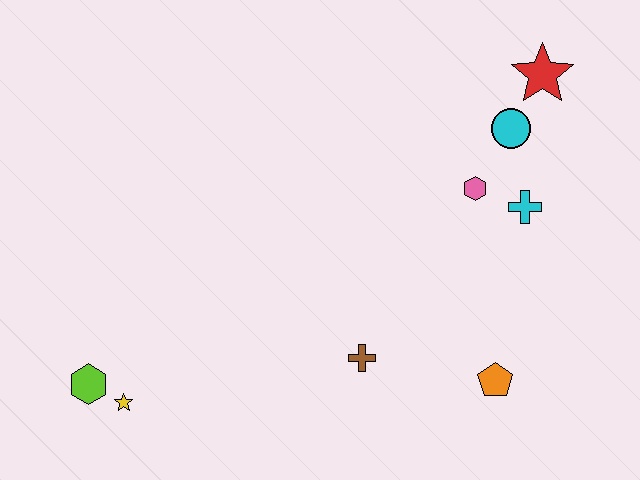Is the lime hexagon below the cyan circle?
Yes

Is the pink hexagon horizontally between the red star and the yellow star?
Yes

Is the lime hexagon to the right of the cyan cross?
No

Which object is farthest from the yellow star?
The red star is farthest from the yellow star.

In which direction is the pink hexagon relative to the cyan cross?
The pink hexagon is to the left of the cyan cross.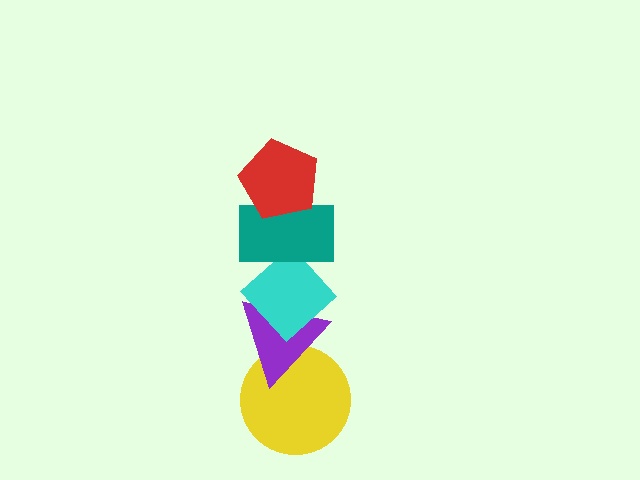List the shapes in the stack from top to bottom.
From top to bottom: the red pentagon, the teal rectangle, the cyan diamond, the purple triangle, the yellow circle.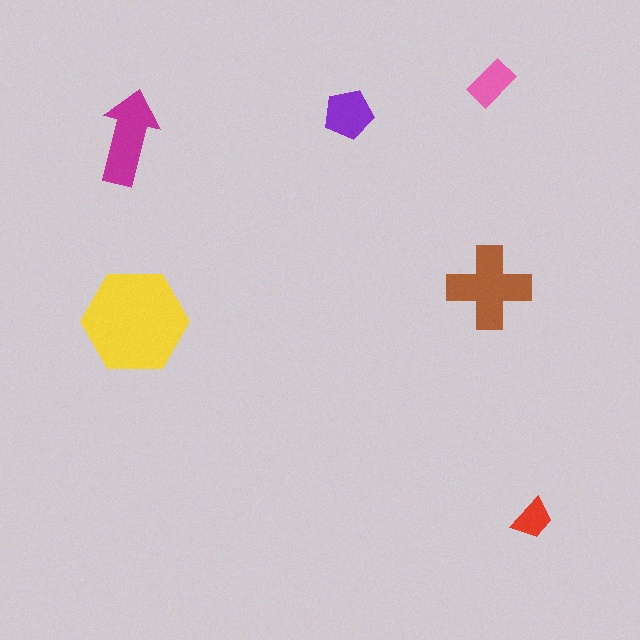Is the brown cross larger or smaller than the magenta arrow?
Larger.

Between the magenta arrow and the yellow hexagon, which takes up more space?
The yellow hexagon.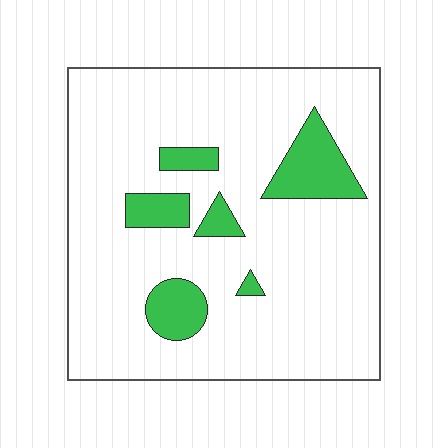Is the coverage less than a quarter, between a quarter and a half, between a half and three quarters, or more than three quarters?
Less than a quarter.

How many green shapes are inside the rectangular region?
6.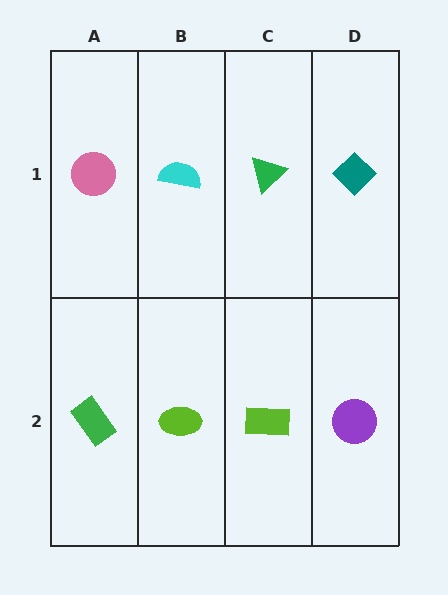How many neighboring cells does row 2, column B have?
3.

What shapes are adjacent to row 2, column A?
A pink circle (row 1, column A), a lime ellipse (row 2, column B).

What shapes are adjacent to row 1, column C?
A lime rectangle (row 2, column C), a cyan semicircle (row 1, column B), a teal diamond (row 1, column D).